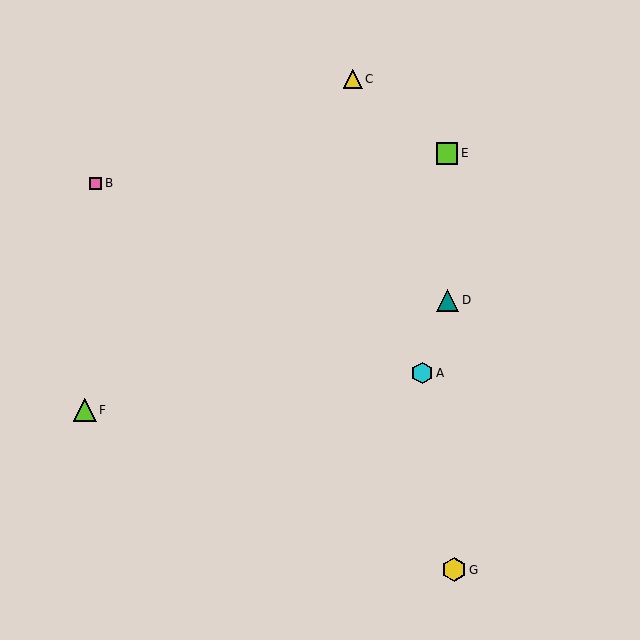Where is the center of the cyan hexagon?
The center of the cyan hexagon is at (422, 373).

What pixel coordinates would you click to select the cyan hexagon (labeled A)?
Click at (422, 373) to select the cyan hexagon A.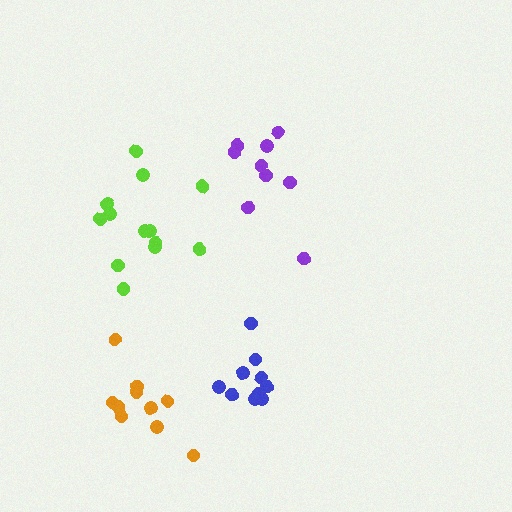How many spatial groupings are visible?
There are 4 spatial groupings.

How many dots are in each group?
Group 1: 9 dots, Group 2: 13 dots, Group 3: 10 dots, Group 4: 10 dots (42 total).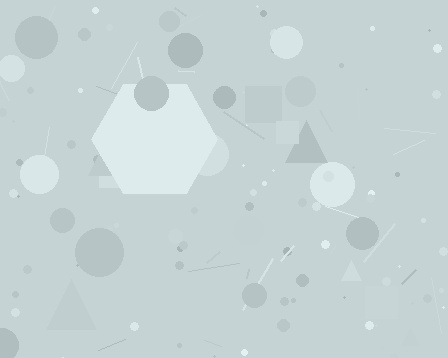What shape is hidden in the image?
A hexagon is hidden in the image.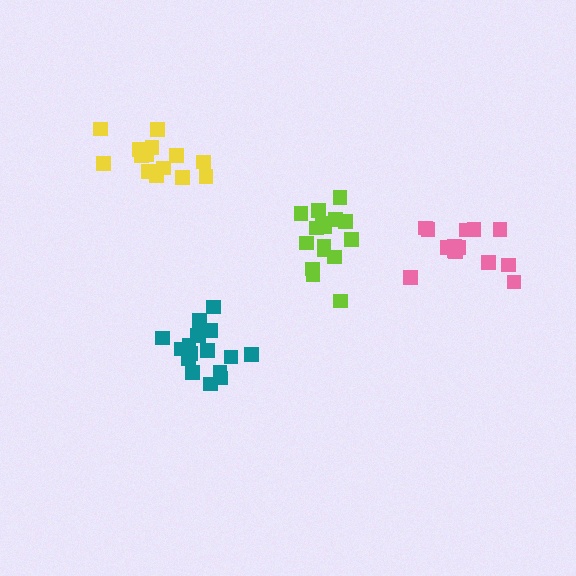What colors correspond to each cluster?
The clusters are colored: pink, lime, yellow, teal.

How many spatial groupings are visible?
There are 4 spatial groupings.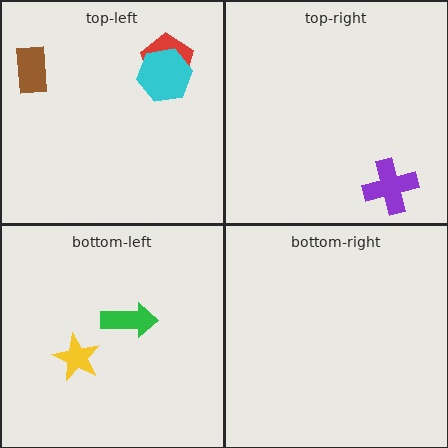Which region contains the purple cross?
The top-right region.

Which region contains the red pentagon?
The top-left region.